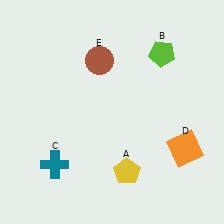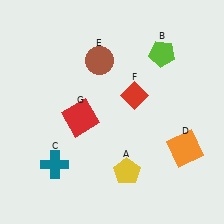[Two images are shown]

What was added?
A red diamond (F), a red square (G) were added in Image 2.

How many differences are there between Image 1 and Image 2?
There are 2 differences between the two images.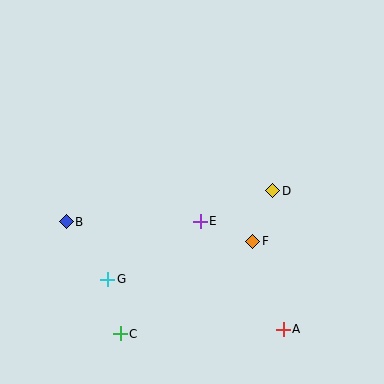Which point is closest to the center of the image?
Point E at (200, 221) is closest to the center.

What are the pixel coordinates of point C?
Point C is at (120, 334).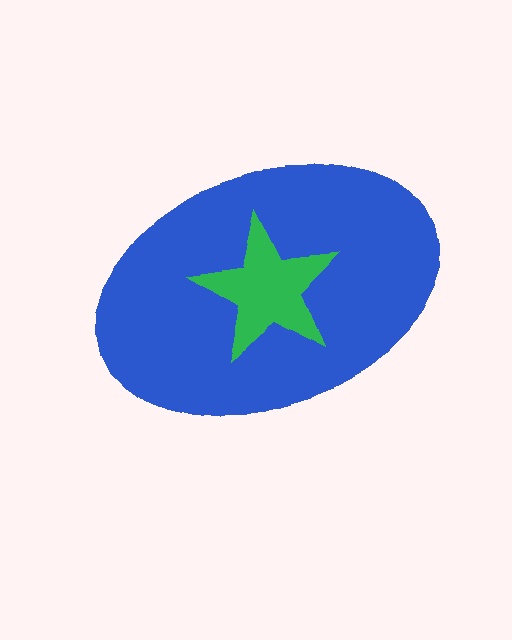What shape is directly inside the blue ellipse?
The green star.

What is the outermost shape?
The blue ellipse.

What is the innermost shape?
The green star.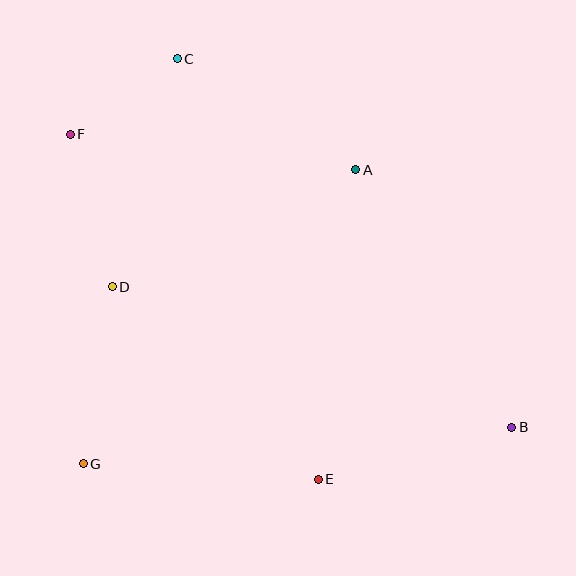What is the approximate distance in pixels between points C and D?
The distance between C and D is approximately 237 pixels.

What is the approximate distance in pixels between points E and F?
The distance between E and F is approximately 425 pixels.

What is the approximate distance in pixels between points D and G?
The distance between D and G is approximately 180 pixels.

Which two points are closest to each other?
Points C and F are closest to each other.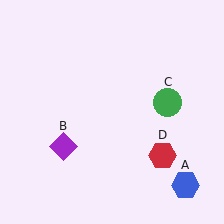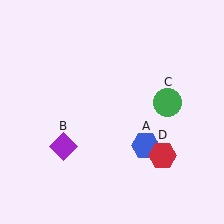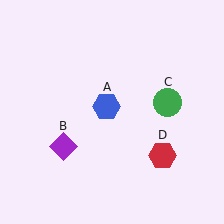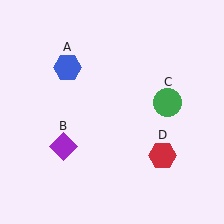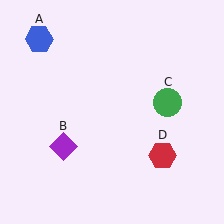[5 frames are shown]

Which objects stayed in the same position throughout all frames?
Purple diamond (object B) and green circle (object C) and red hexagon (object D) remained stationary.